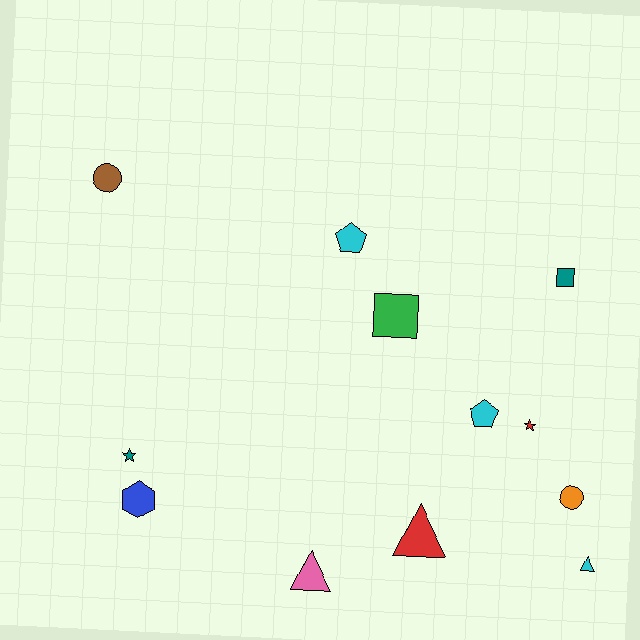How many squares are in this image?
There are 2 squares.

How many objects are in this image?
There are 12 objects.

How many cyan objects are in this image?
There are 3 cyan objects.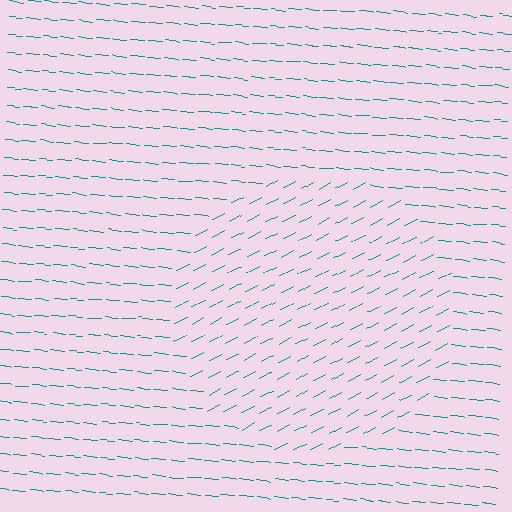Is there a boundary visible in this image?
Yes, there is a texture boundary formed by a change in line orientation.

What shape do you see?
I see a circle.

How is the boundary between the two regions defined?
The boundary is defined purely by a change in line orientation (approximately 33 degrees difference). All lines are the same color and thickness.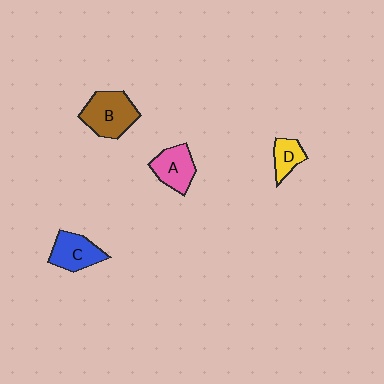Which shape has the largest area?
Shape B (brown).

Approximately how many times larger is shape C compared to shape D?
Approximately 1.6 times.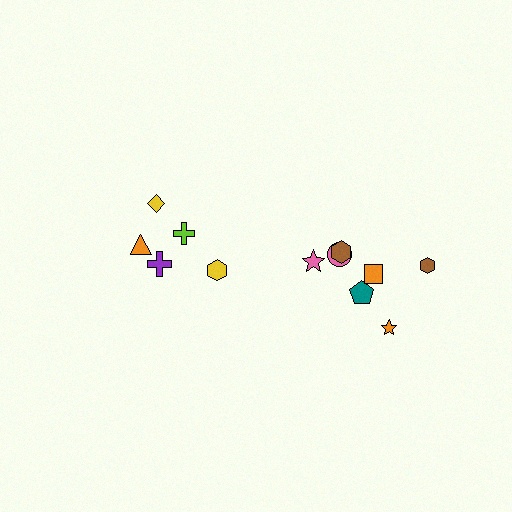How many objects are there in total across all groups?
There are 12 objects.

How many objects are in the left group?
There are 5 objects.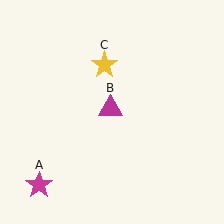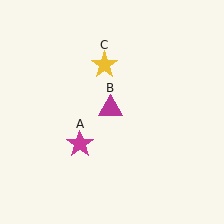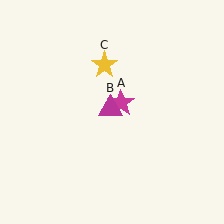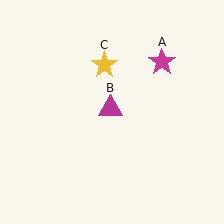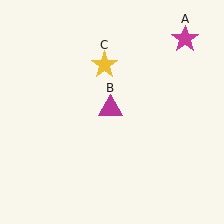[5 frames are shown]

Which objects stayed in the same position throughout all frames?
Magenta triangle (object B) and yellow star (object C) remained stationary.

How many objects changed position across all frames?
1 object changed position: magenta star (object A).